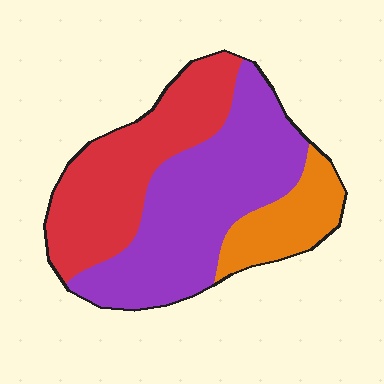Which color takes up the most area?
Purple, at roughly 50%.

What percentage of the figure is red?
Red takes up about three eighths (3/8) of the figure.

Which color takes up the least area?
Orange, at roughly 15%.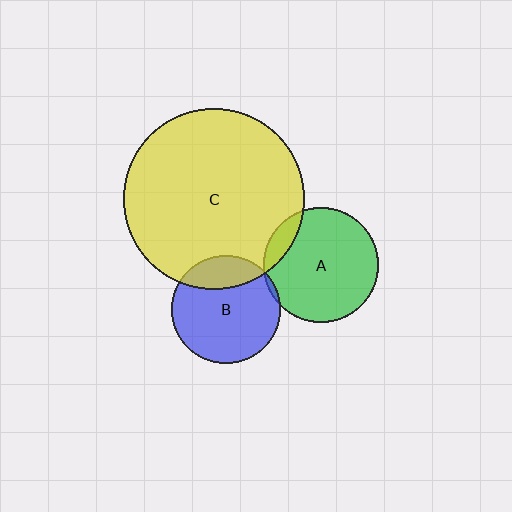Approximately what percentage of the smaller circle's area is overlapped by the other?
Approximately 10%.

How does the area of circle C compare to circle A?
Approximately 2.5 times.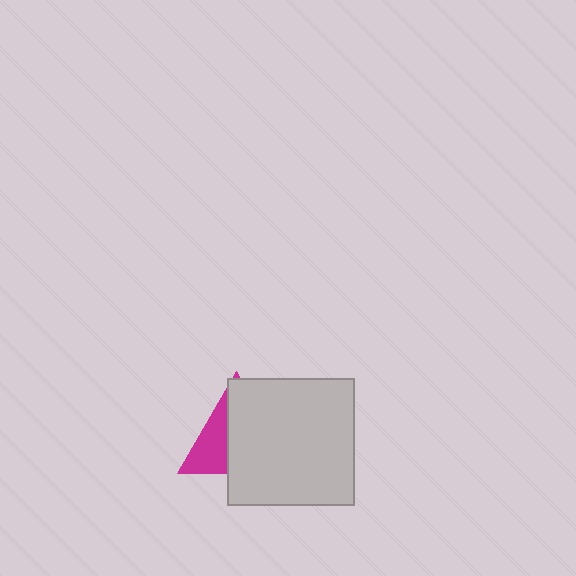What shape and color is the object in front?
The object in front is a light gray square.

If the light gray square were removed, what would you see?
You would see the complete magenta triangle.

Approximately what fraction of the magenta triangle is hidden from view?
Roughly 64% of the magenta triangle is hidden behind the light gray square.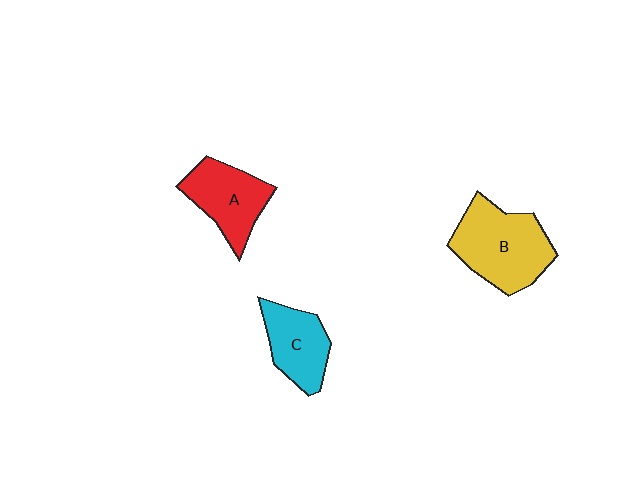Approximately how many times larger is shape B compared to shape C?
Approximately 1.5 times.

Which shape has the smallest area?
Shape C (cyan).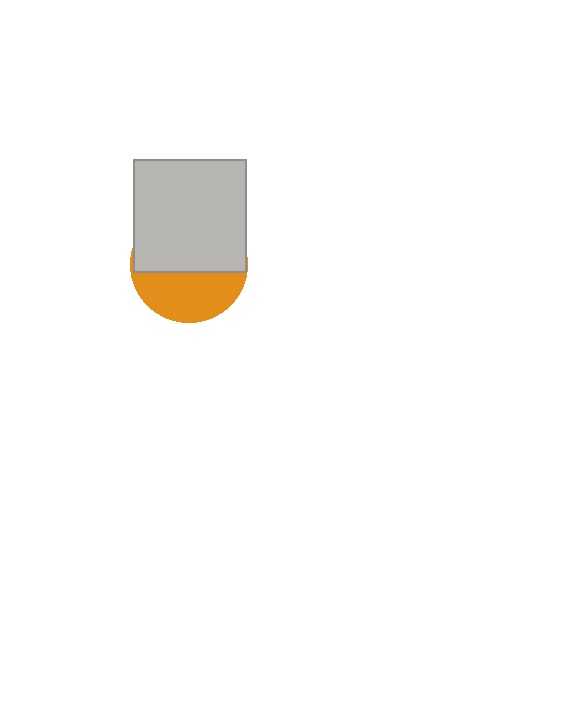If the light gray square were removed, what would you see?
You would see the complete orange circle.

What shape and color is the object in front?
The object in front is a light gray square.